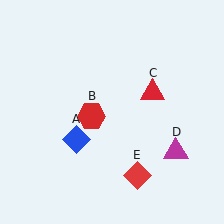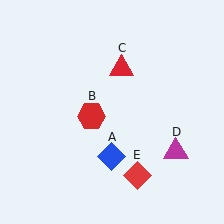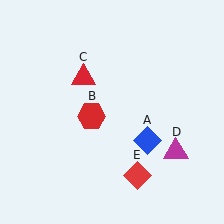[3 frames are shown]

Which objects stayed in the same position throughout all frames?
Red hexagon (object B) and magenta triangle (object D) and red diamond (object E) remained stationary.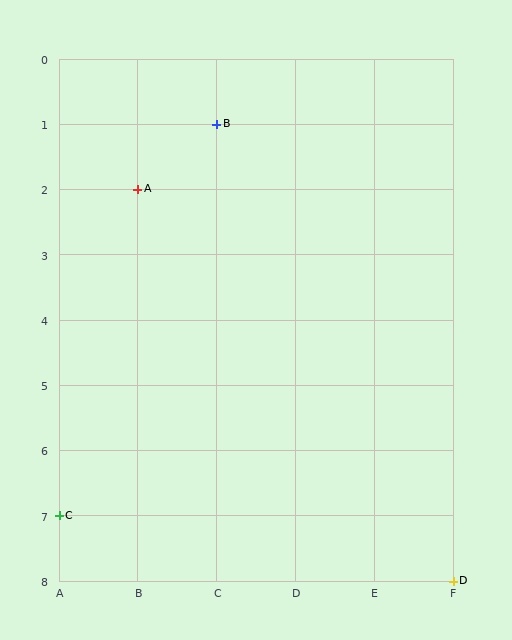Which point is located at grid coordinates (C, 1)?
Point B is at (C, 1).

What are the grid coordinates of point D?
Point D is at grid coordinates (F, 8).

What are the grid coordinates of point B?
Point B is at grid coordinates (C, 1).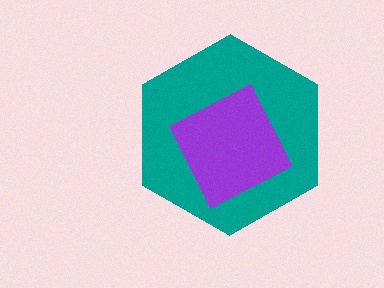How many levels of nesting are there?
2.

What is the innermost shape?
The purple square.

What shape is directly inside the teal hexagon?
The purple square.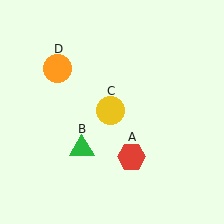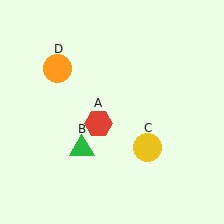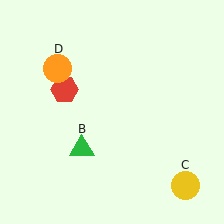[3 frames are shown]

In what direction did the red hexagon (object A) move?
The red hexagon (object A) moved up and to the left.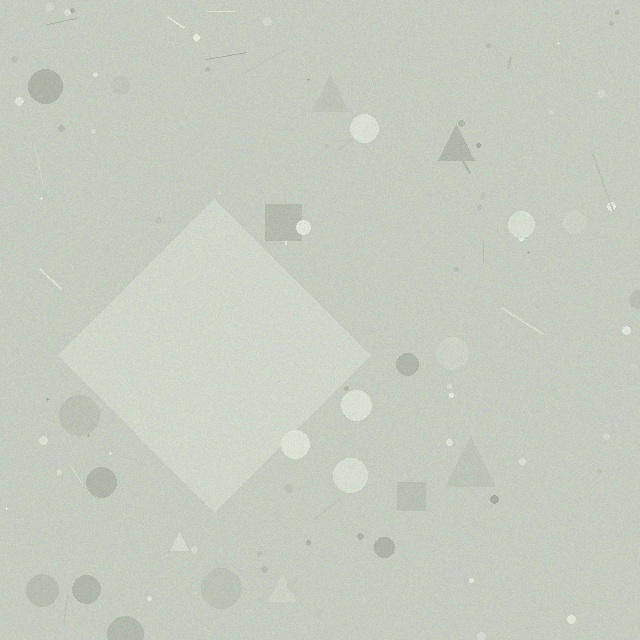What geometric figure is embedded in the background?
A diamond is embedded in the background.